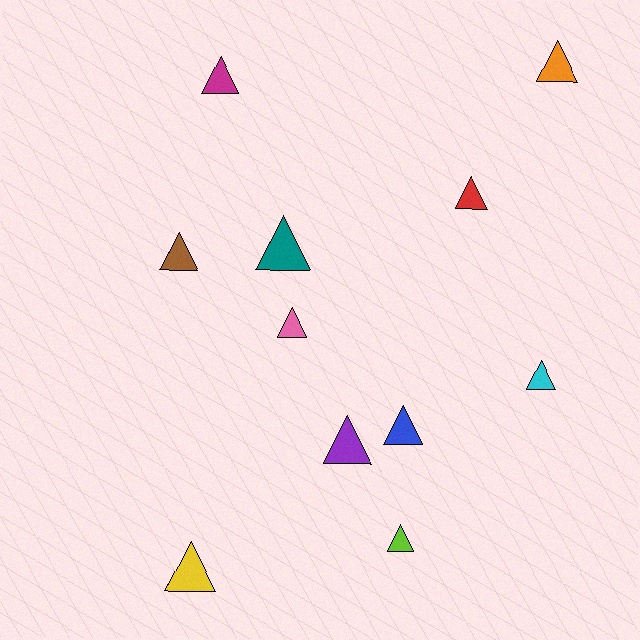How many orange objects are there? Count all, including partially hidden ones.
There is 1 orange object.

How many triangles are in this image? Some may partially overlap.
There are 11 triangles.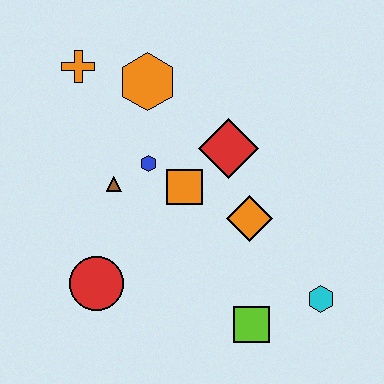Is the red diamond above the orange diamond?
Yes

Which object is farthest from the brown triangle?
The cyan hexagon is farthest from the brown triangle.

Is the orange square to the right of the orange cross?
Yes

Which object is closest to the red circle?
The brown triangle is closest to the red circle.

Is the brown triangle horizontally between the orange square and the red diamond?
No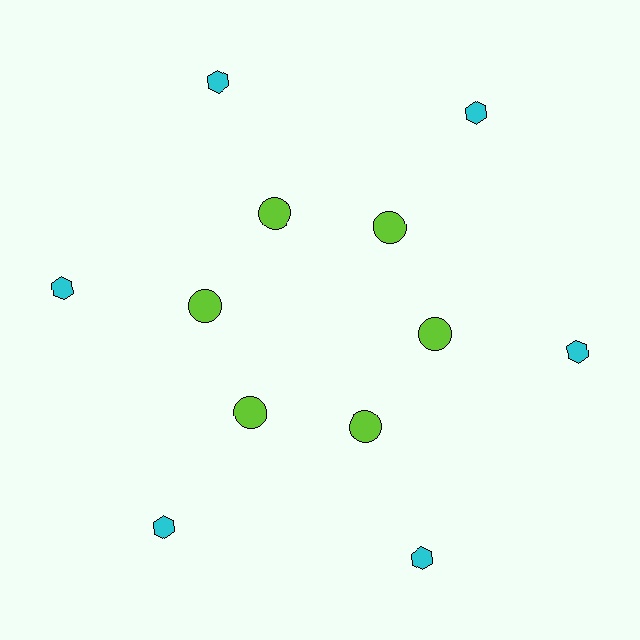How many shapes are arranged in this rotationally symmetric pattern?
There are 12 shapes, arranged in 6 groups of 2.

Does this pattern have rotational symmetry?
Yes, this pattern has 6-fold rotational symmetry. It looks the same after rotating 60 degrees around the center.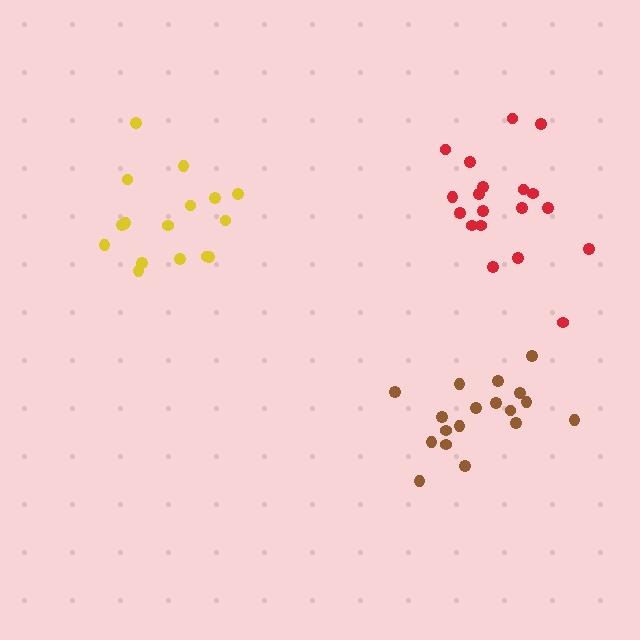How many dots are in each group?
Group 1: 19 dots, Group 2: 18 dots, Group 3: 16 dots (53 total).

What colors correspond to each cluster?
The clusters are colored: red, brown, yellow.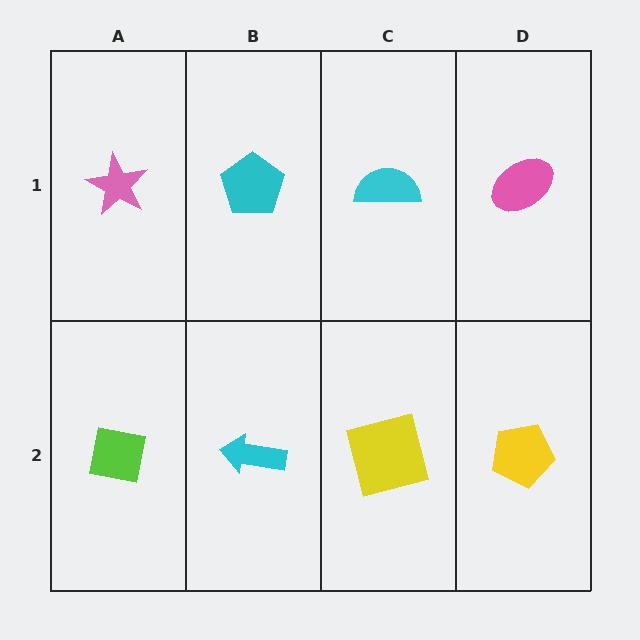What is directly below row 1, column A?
A lime square.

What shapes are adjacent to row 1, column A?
A lime square (row 2, column A), a cyan pentagon (row 1, column B).